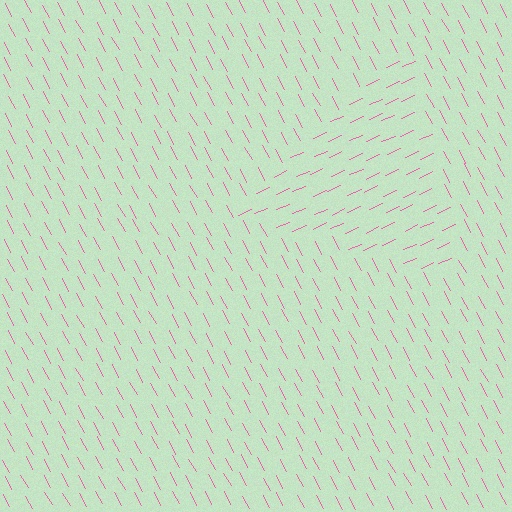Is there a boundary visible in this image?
Yes, there is a texture boundary formed by a change in line orientation.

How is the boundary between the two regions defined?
The boundary is defined purely by a change in line orientation (approximately 86 degrees difference). All lines are the same color and thickness.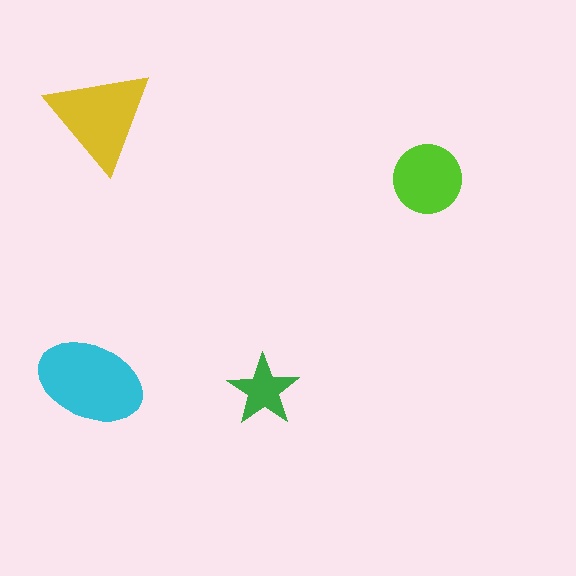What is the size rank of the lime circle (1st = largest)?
3rd.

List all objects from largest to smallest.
The cyan ellipse, the yellow triangle, the lime circle, the green star.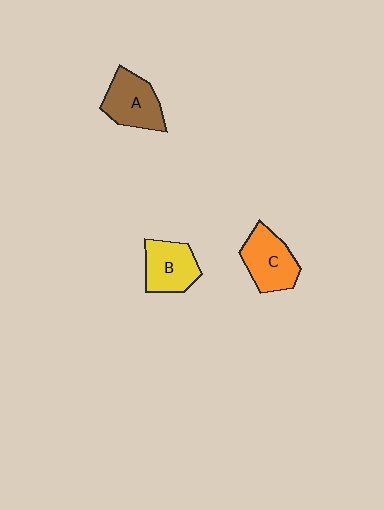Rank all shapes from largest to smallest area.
From largest to smallest: C (orange), A (brown), B (yellow).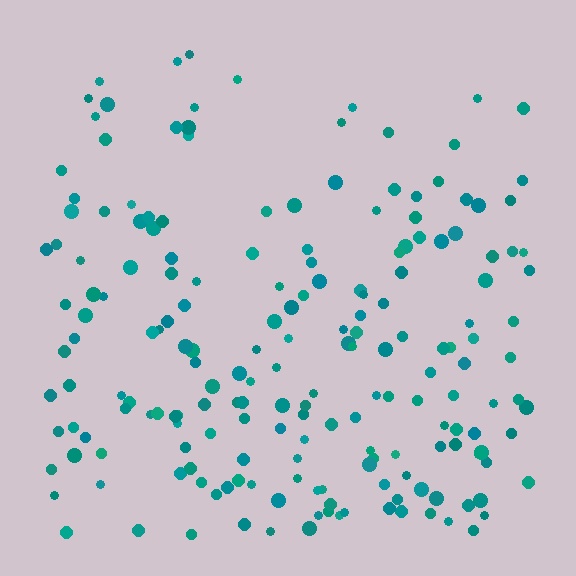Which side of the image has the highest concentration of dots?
The bottom.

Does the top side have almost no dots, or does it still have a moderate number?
Still a moderate number, just noticeably fewer than the bottom.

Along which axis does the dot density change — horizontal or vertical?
Vertical.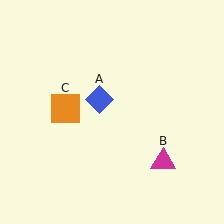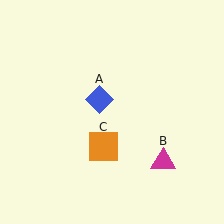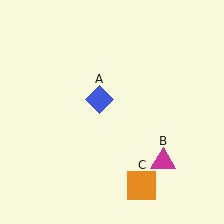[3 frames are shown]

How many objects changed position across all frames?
1 object changed position: orange square (object C).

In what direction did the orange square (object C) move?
The orange square (object C) moved down and to the right.